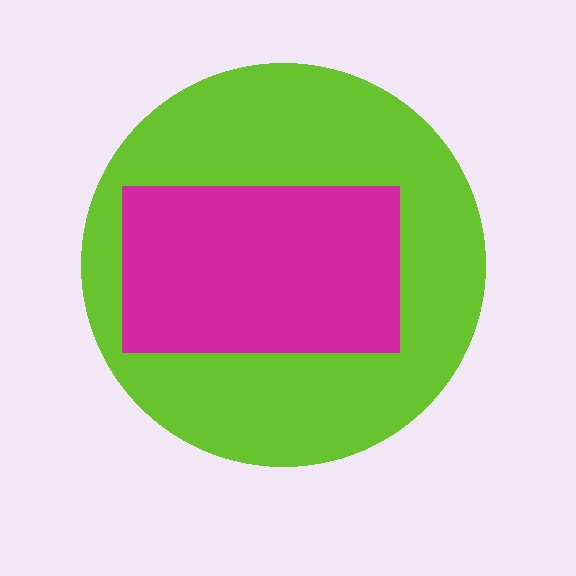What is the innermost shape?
The magenta rectangle.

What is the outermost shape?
The lime circle.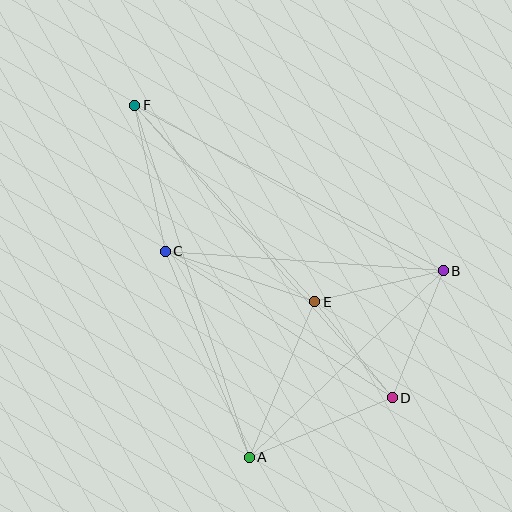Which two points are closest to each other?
Points D and E are closest to each other.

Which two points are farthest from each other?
Points D and F are farthest from each other.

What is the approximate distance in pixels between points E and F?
The distance between E and F is approximately 266 pixels.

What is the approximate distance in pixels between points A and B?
The distance between A and B is approximately 269 pixels.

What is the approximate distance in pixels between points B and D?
The distance between B and D is approximately 137 pixels.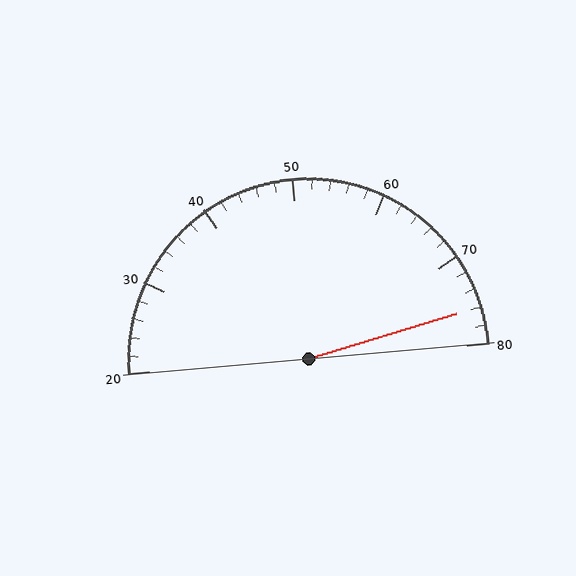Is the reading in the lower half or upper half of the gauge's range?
The reading is in the upper half of the range (20 to 80).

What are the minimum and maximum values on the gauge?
The gauge ranges from 20 to 80.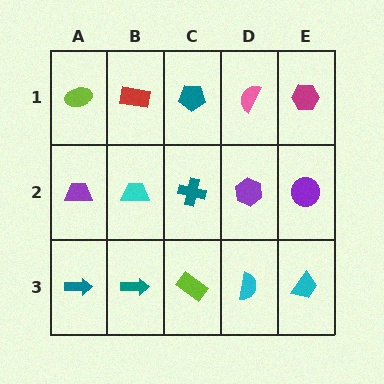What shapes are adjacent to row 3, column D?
A purple hexagon (row 2, column D), a lime rectangle (row 3, column C), a cyan trapezoid (row 3, column E).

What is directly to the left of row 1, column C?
A red rectangle.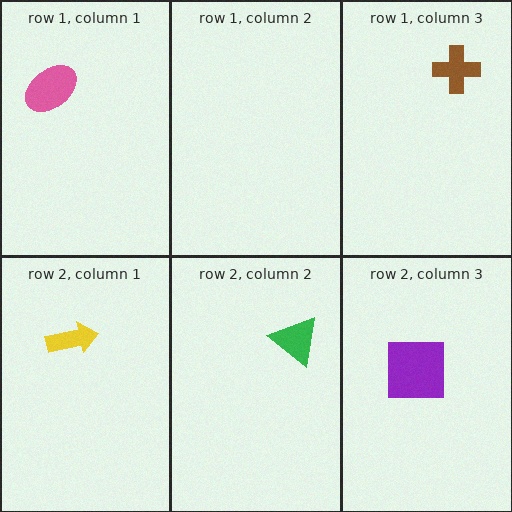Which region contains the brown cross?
The row 1, column 3 region.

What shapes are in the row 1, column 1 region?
The pink ellipse.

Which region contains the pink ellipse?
The row 1, column 1 region.